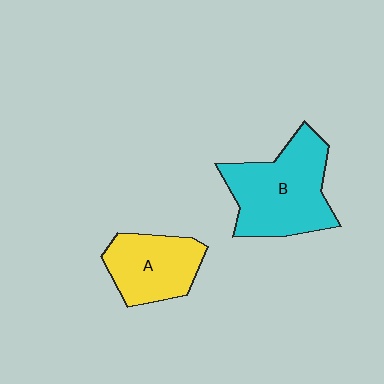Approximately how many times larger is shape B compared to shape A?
Approximately 1.5 times.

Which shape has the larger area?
Shape B (cyan).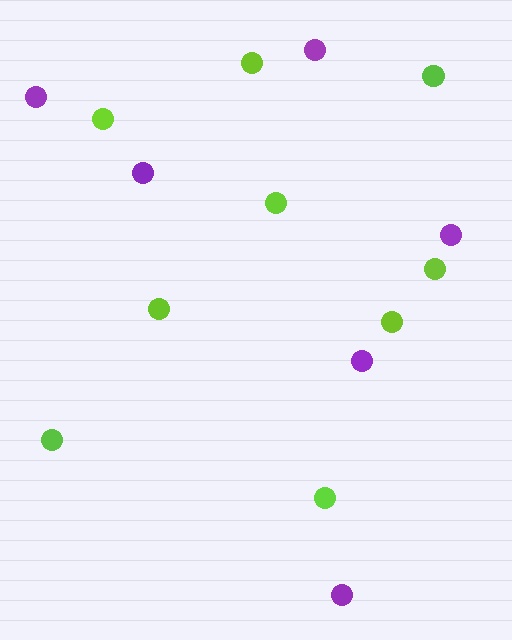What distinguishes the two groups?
There are 2 groups: one group of purple circles (6) and one group of lime circles (9).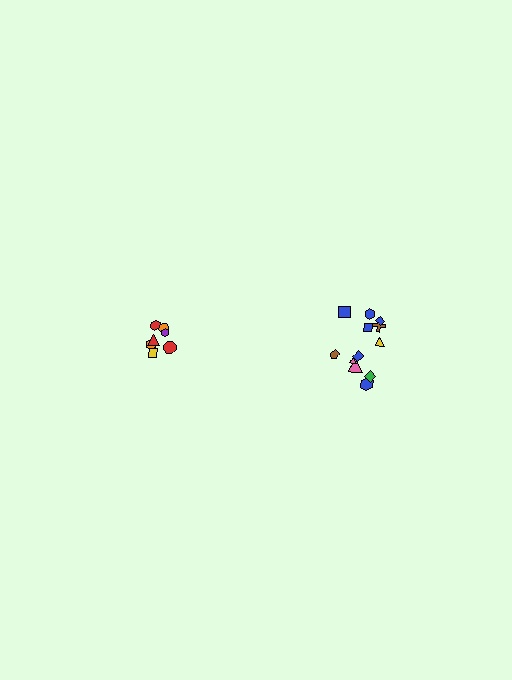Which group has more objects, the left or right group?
The right group.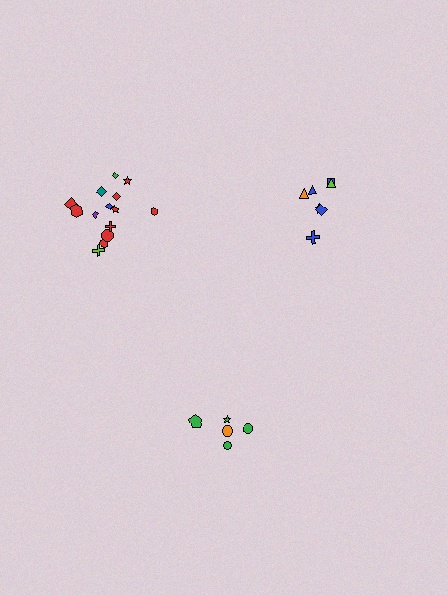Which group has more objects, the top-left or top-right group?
The top-left group.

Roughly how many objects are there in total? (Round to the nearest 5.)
Roughly 25 objects in total.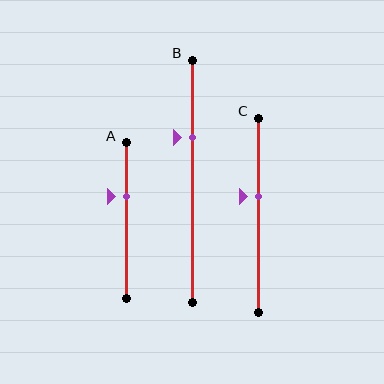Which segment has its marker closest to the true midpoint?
Segment C has its marker closest to the true midpoint.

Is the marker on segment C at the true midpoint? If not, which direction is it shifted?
No, the marker on segment C is shifted upward by about 10% of the segment length.